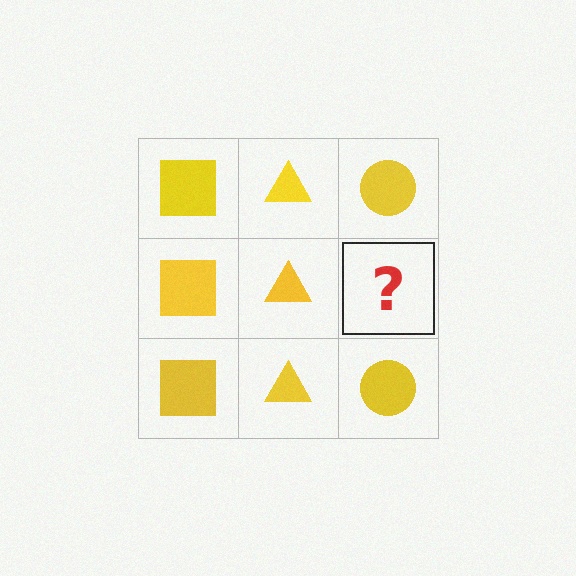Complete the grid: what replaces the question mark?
The question mark should be replaced with a yellow circle.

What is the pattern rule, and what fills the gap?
The rule is that each column has a consistent shape. The gap should be filled with a yellow circle.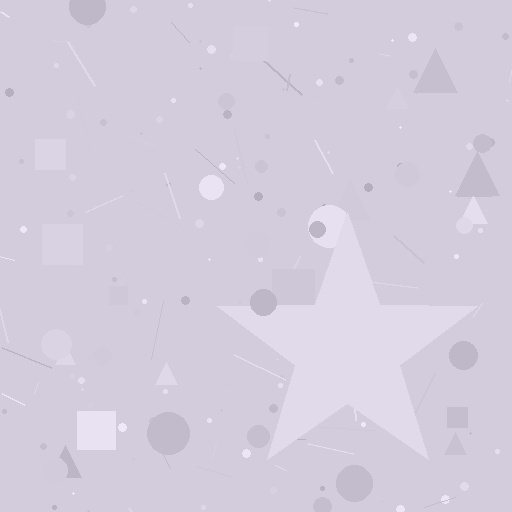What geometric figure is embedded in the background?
A star is embedded in the background.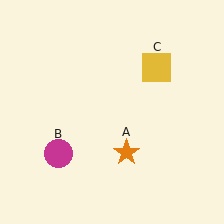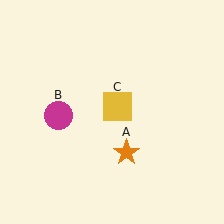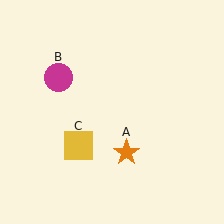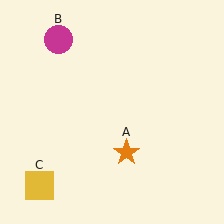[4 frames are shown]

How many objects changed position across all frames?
2 objects changed position: magenta circle (object B), yellow square (object C).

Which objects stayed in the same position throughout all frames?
Orange star (object A) remained stationary.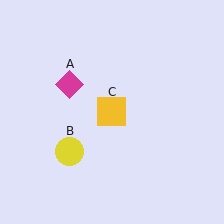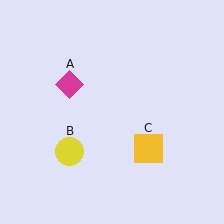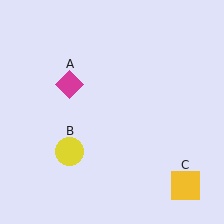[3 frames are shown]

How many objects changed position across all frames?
1 object changed position: yellow square (object C).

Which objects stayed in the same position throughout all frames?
Magenta diamond (object A) and yellow circle (object B) remained stationary.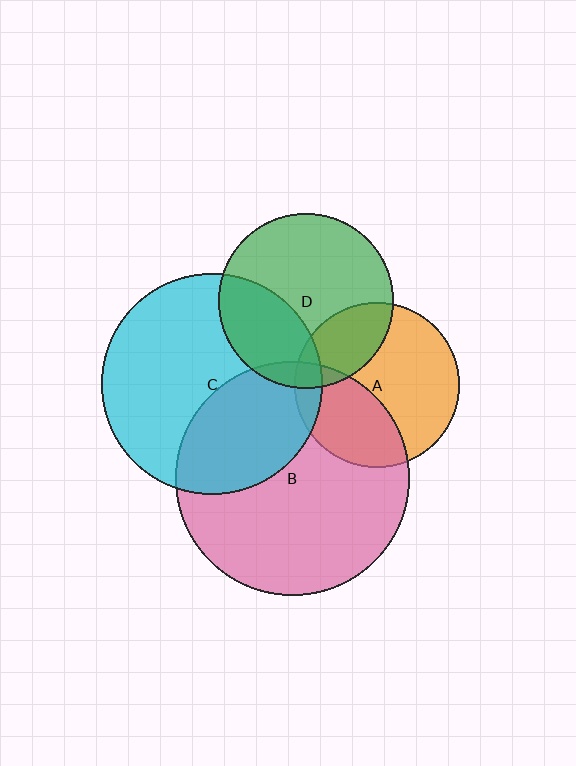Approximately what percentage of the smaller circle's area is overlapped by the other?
Approximately 35%.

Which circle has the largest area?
Circle B (pink).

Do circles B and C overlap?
Yes.